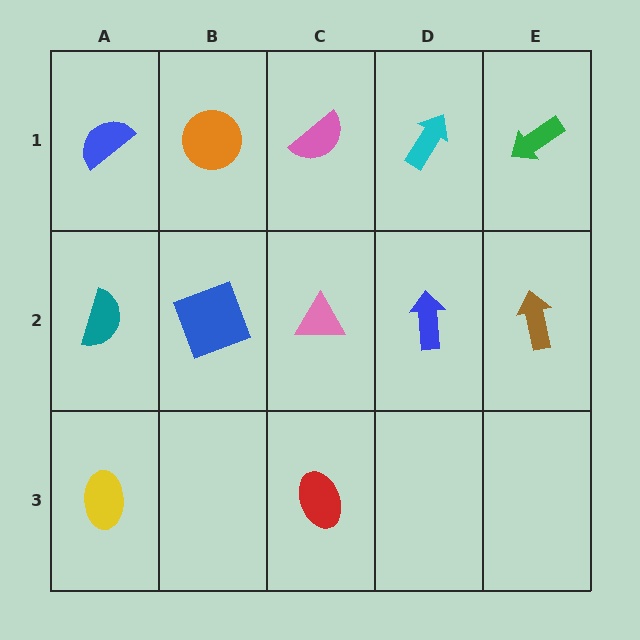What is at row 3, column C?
A red ellipse.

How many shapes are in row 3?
2 shapes.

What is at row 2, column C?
A pink triangle.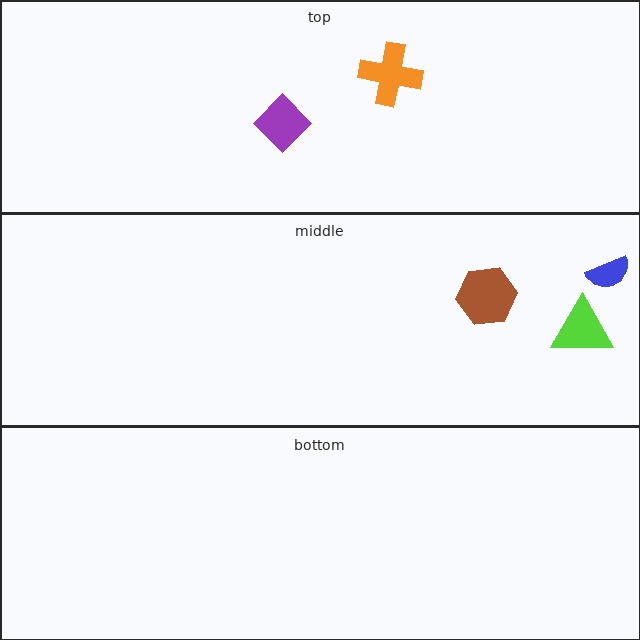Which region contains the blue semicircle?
The middle region.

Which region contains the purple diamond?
The top region.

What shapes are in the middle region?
The blue semicircle, the brown hexagon, the lime triangle.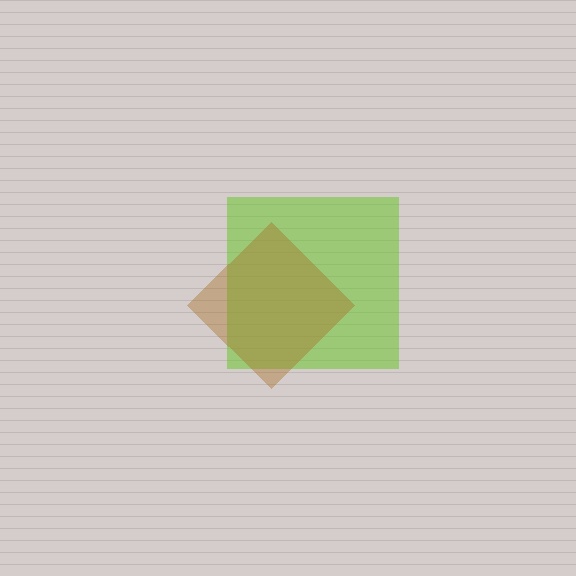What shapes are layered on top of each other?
The layered shapes are: a lime square, a brown diamond.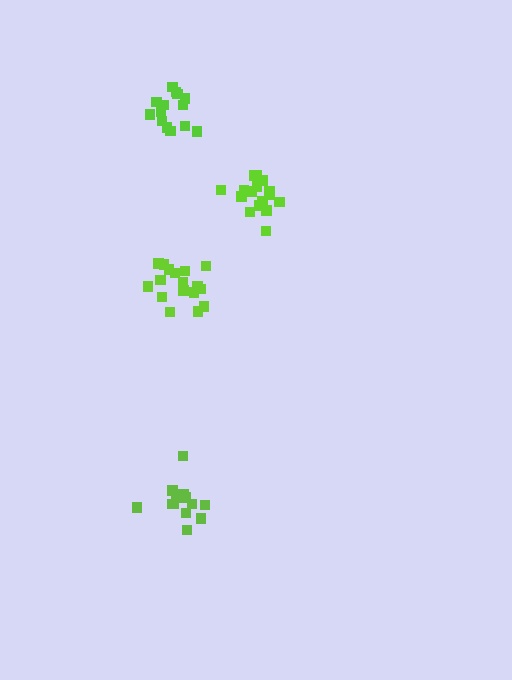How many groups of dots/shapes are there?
There are 4 groups.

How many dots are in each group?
Group 1: 18 dots, Group 2: 17 dots, Group 3: 15 dots, Group 4: 14 dots (64 total).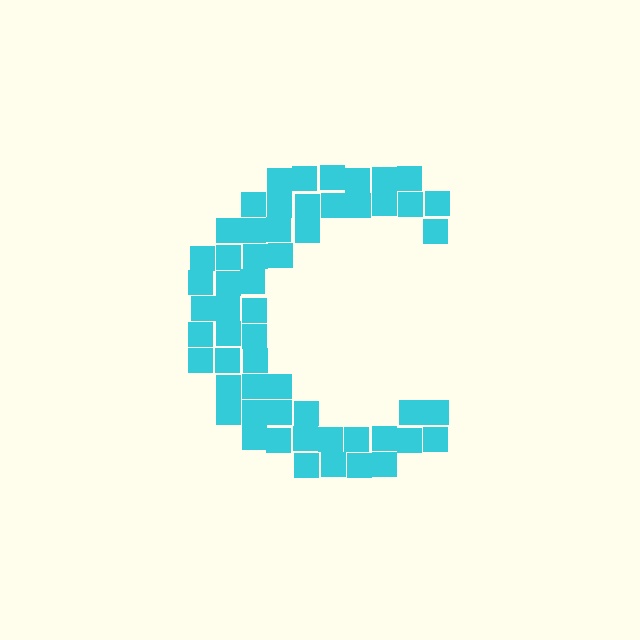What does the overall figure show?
The overall figure shows the letter C.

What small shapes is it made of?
It is made of small squares.